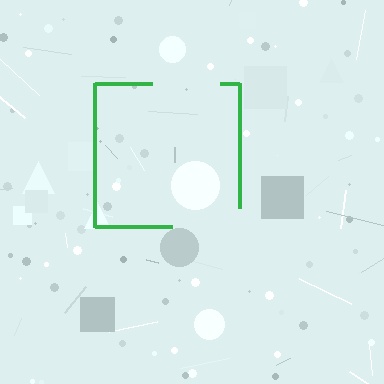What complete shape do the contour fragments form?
The contour fragments form a square.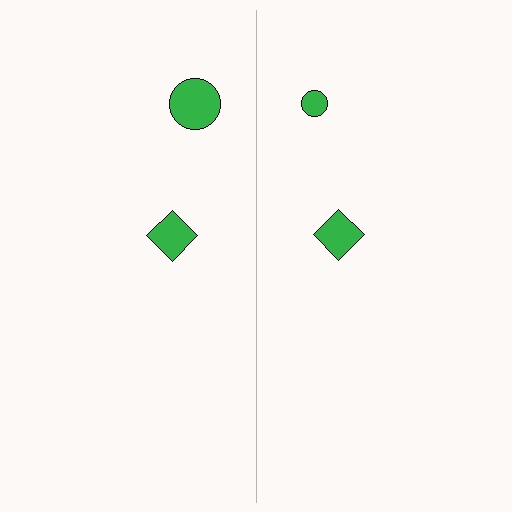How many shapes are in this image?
There are 4 shapes in this image.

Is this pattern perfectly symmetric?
No, the pattern is not perfectly symmetric. The green circle on the right side has a different size than its mirror counterpart.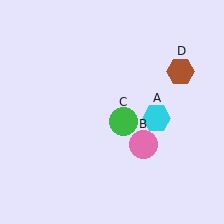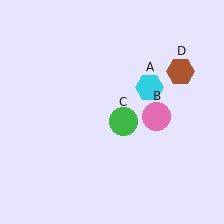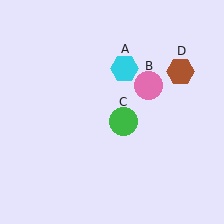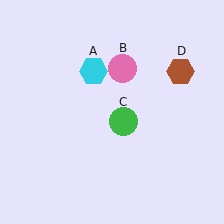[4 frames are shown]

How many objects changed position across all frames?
2 objects changed position: cyan hexagon (object A), pink circle (object B).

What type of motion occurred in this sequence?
The cyan hexagon (object A), pink circle (object B) rotated counterclockwise around the center of the scene.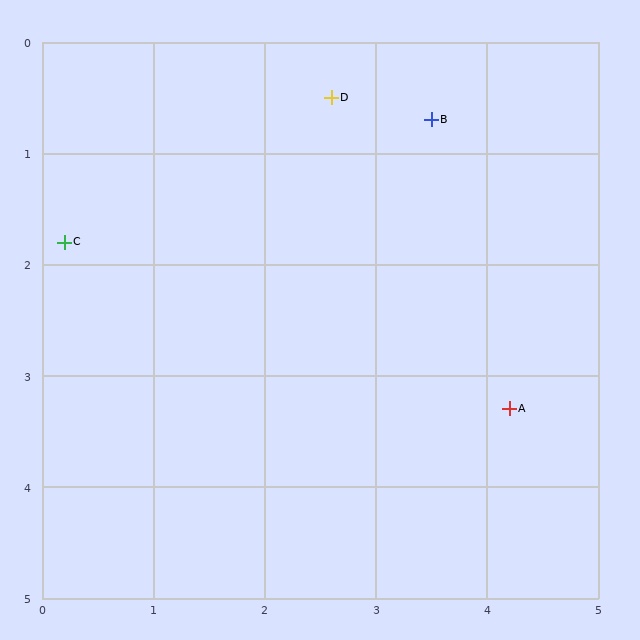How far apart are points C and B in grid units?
Points C and B are about 3.5 grid units apart.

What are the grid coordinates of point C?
Point C is at approximately (0.2, 1.8).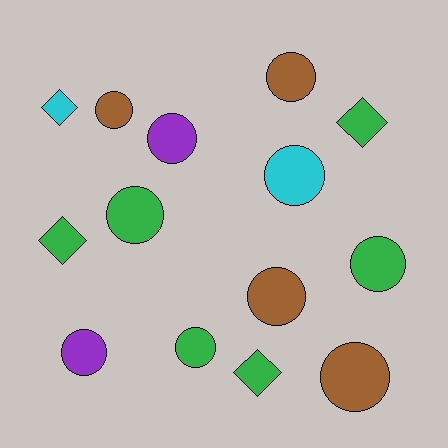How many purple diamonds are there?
There are no purple diamonds.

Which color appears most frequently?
Green, with 6 objects.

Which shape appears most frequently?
Circle, with 10 objects.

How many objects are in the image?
There are 14 objects.